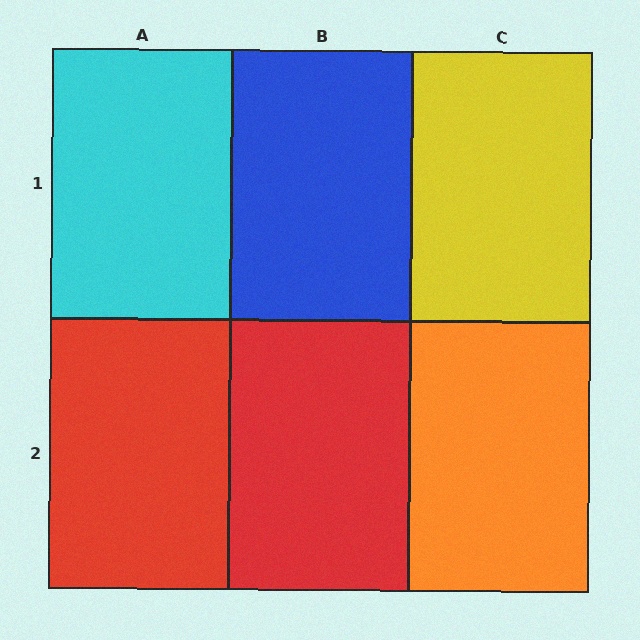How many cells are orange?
1 cell is orange.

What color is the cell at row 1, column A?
Cyan.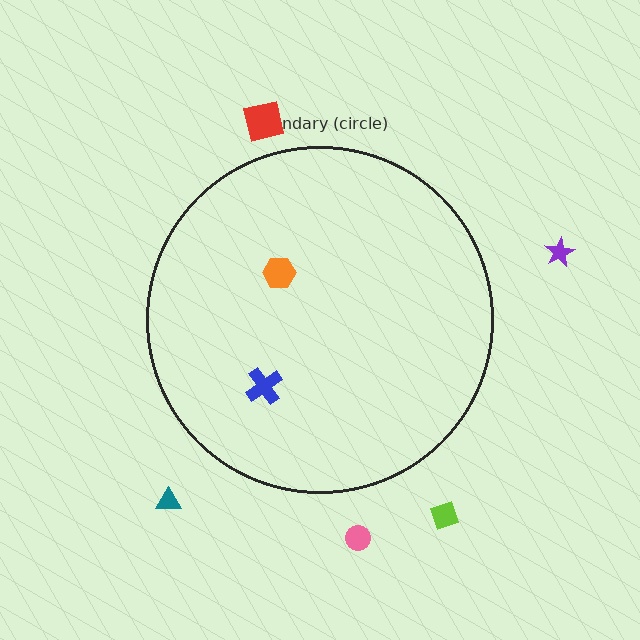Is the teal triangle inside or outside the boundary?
Outside.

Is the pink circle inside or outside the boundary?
Outside.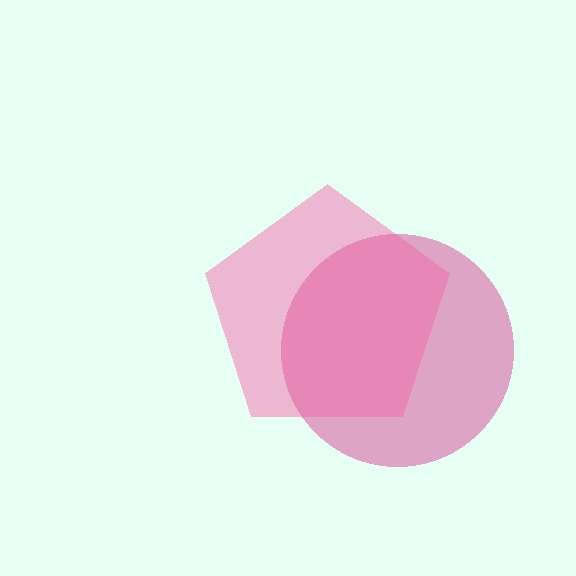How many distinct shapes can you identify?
There are 2 distinct shapes: a magenta circle, a pink pentagon.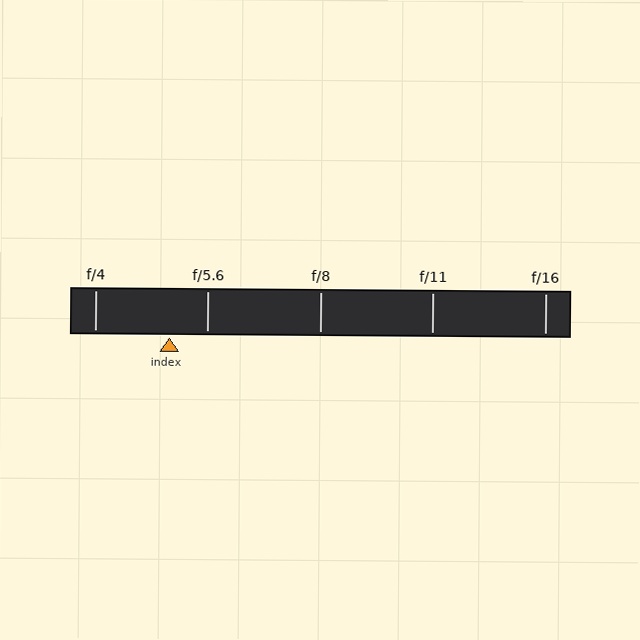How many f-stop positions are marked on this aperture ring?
There are 5 f-stop positions marked.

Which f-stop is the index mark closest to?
The index mark is closest to f/5.6.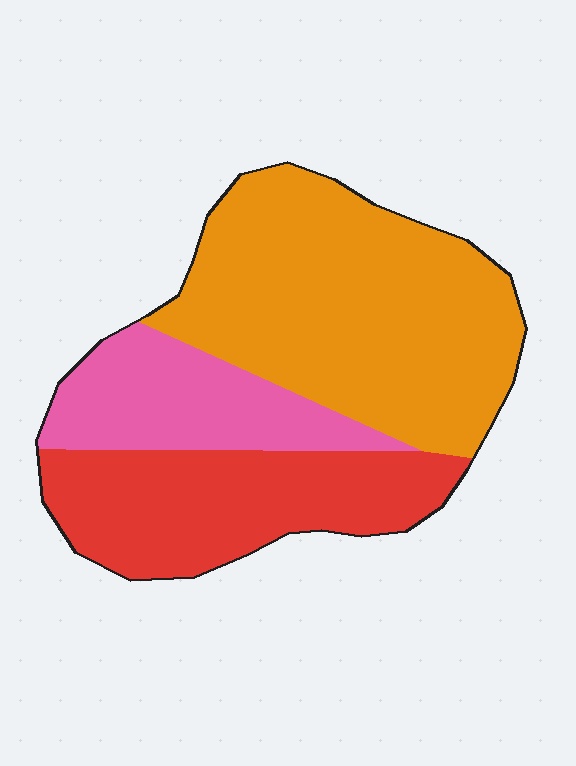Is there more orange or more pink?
Orange.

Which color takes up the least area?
Pink, at roughly 20%.